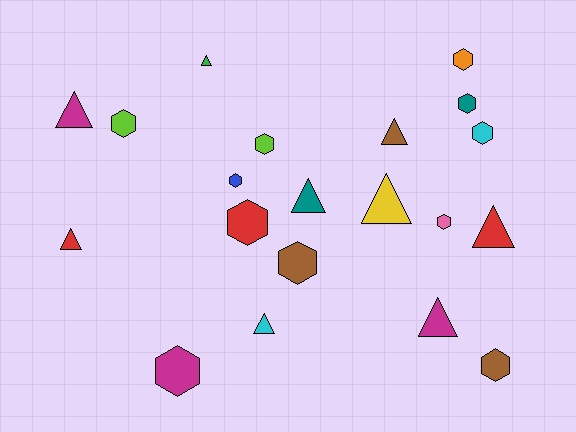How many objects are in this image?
There are 20 objects.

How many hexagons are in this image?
There are 11 hexagons.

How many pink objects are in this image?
There is 1 pink object.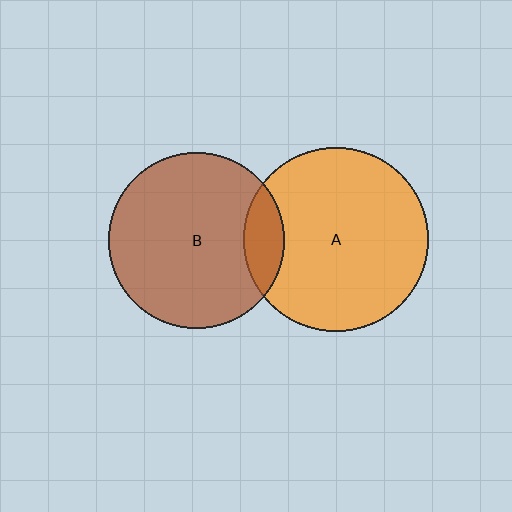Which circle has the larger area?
Circle A (orange).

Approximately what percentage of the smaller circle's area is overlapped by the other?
Approximately 15%.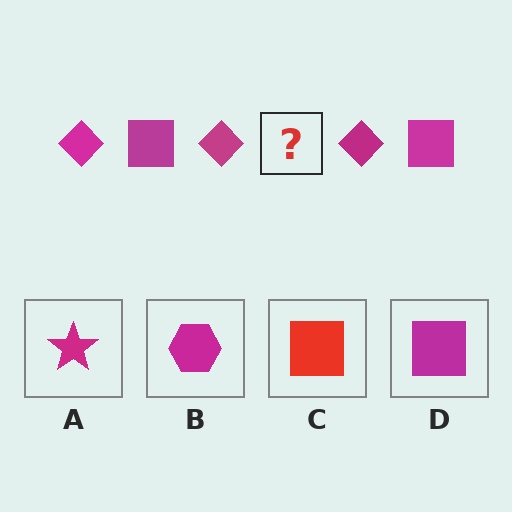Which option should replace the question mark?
Option D.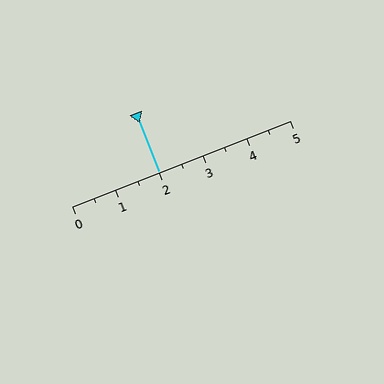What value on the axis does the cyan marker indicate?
The marker indicates approximately 2.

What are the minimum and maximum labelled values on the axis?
The axis runs from 0 to 5.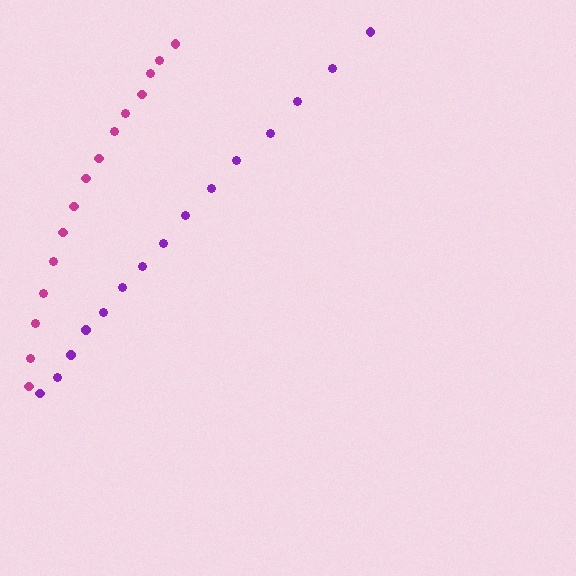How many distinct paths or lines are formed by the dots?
There are 2 distinct paths.